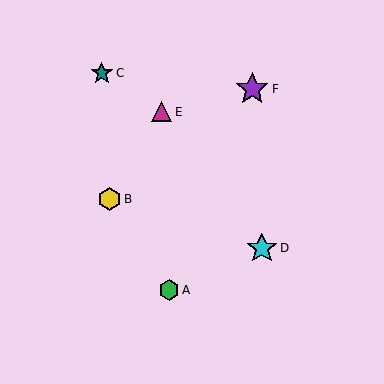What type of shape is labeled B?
Shape B is a yellow hexagon.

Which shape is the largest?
The purple star (labeled F) is the largest.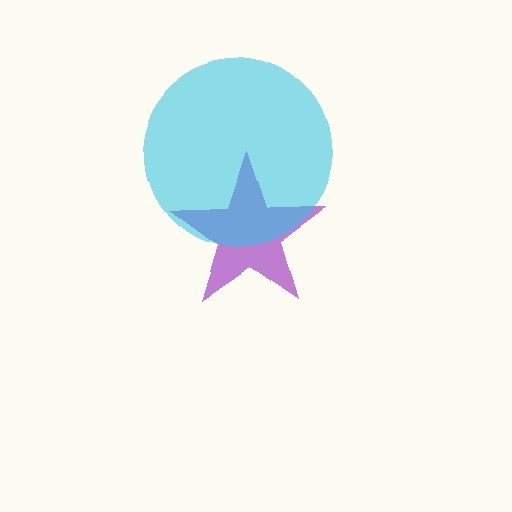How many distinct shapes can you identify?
There are 2 distinct shapes: a purple star, a cyan circle.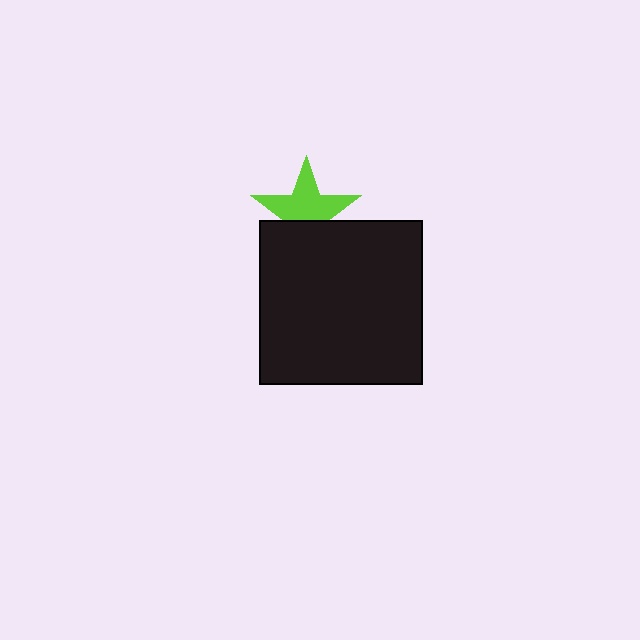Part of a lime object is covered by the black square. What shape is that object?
It is a star.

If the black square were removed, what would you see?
You would see the complete lime star.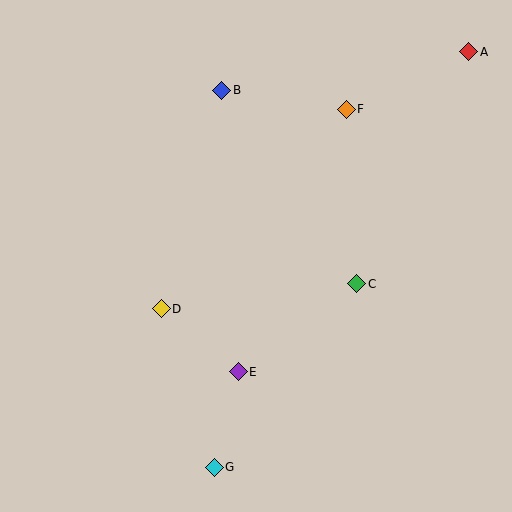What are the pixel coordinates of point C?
Point C is at (357, 284).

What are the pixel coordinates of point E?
Point E is at (238, 372).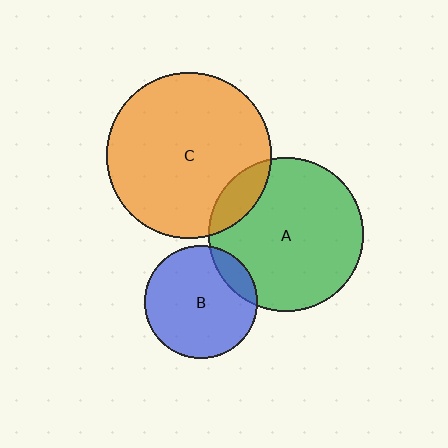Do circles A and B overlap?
Yes.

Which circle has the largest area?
Circle C (orange).